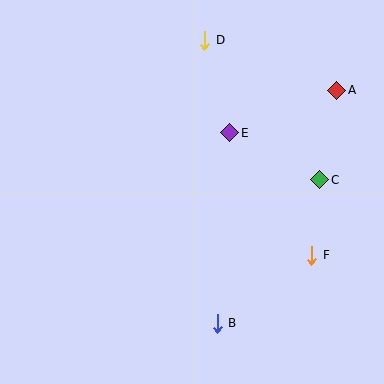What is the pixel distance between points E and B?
The distance between E and B is 191 pixels.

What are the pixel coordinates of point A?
Point A is at (337, 90).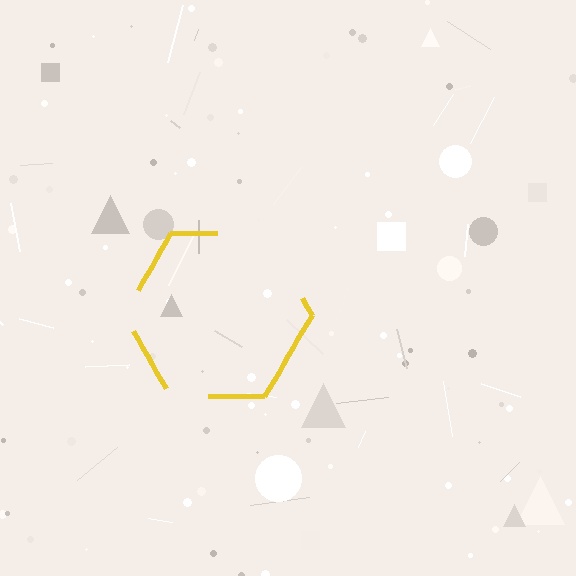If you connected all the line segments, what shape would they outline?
They would outline a hexagon.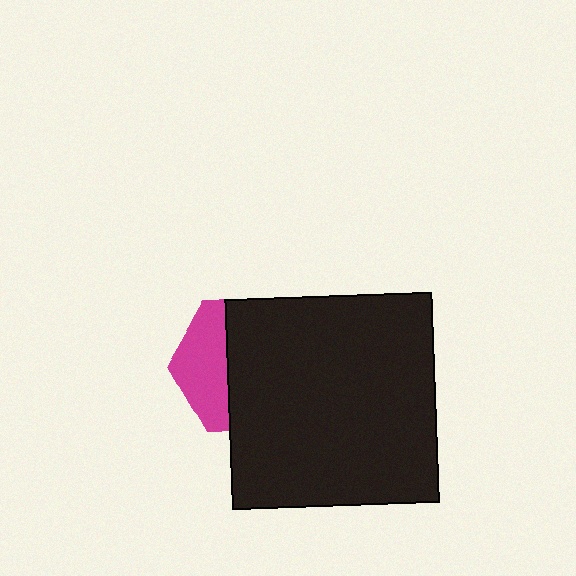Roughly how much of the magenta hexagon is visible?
A small part of it is visible (roughly 35%).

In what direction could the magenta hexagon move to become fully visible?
The magenta hexagon could move left. That would shift it out from behind the black rectangle entirely.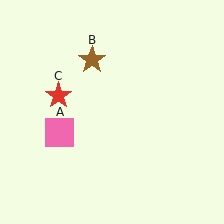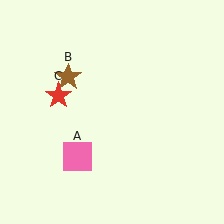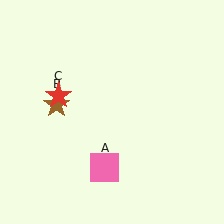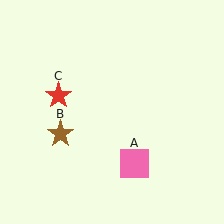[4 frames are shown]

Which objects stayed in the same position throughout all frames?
Red star (object C) remained stationary.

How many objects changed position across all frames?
2 objects changed position: pink square (object A), brown star (object B).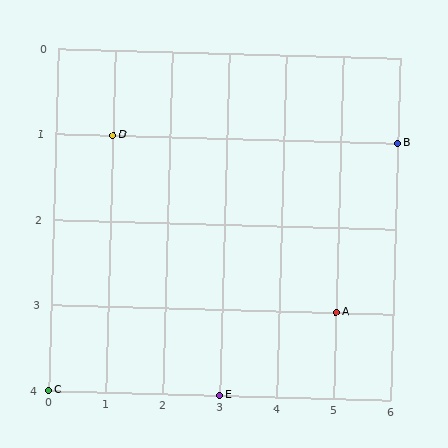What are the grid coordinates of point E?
Point E is at grid coordinates (3, 4).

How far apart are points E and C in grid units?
Points E and C are 3 columns apart.